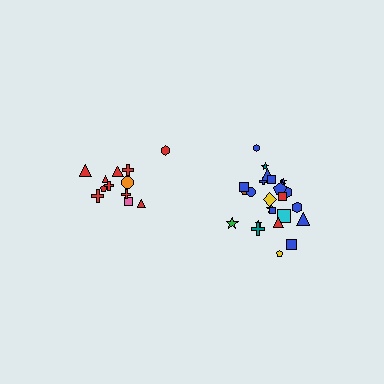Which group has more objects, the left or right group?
The right group.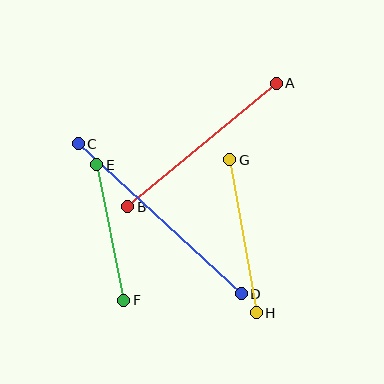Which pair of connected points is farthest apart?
Points C and D are farthest apart.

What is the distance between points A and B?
The distance is approximately 193 pixels.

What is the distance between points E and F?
The distance is approximately 138 pixels.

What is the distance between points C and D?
The distance is approximately 222 pixels.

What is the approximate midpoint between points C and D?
The midpoint is at approximately (160, 219) pixels.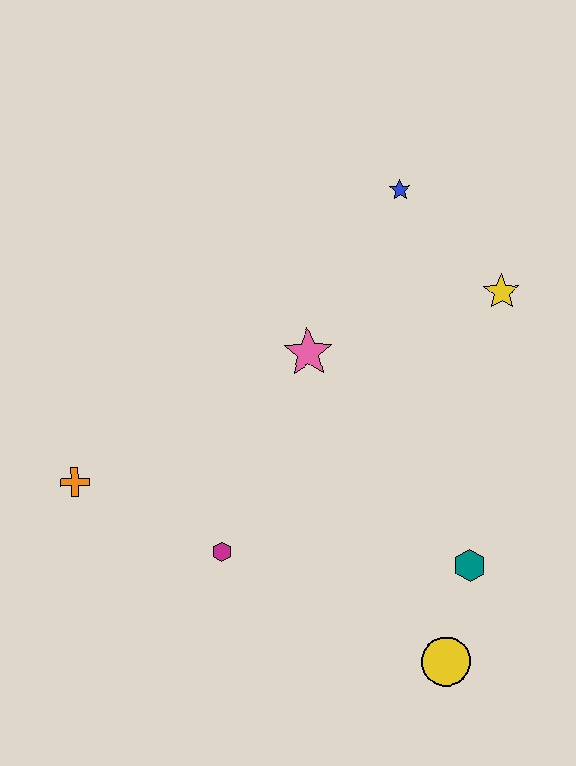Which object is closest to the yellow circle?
The teal hexagon is closest to the yellow circle.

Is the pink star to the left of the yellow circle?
Yes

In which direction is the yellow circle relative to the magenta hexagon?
The yellow circle is to the right of the magenta hexagon.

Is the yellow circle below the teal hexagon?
Yes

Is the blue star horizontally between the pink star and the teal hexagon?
Yes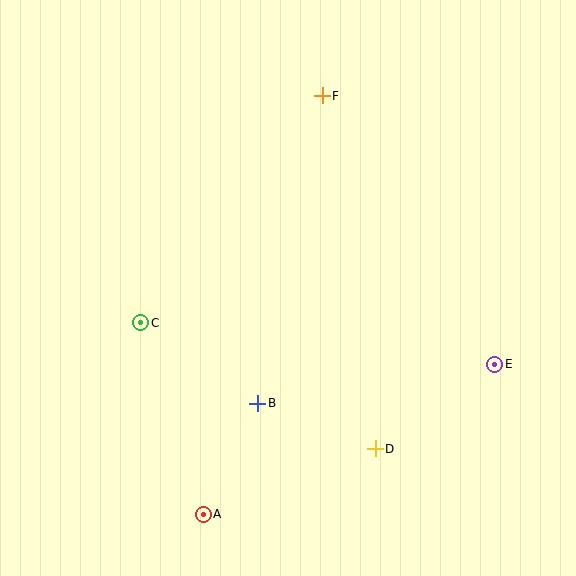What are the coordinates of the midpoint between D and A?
The midpoint between D and A is at (289, 482).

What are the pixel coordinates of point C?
Point C is at (141, 323).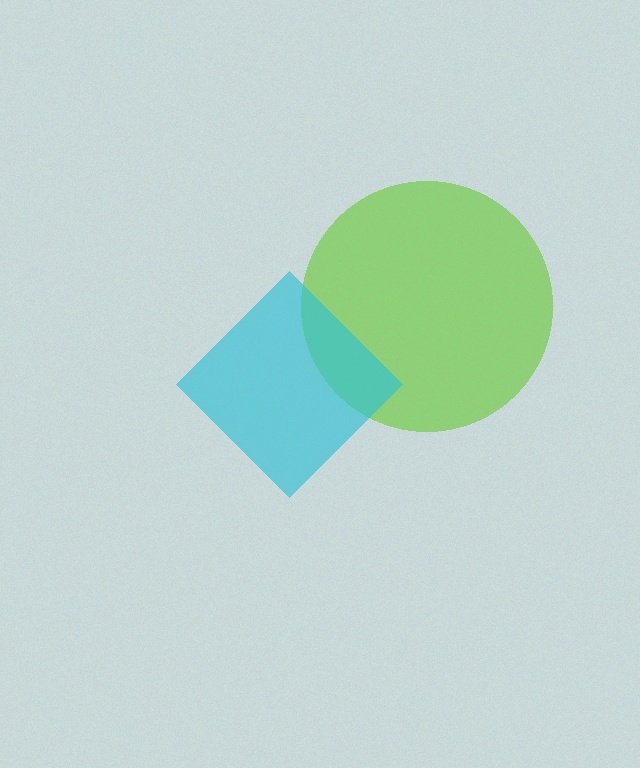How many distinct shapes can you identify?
There are 2 distinct shapes: a lime circle, a cyan diamond.